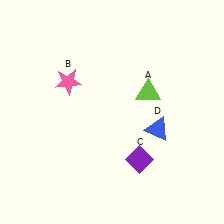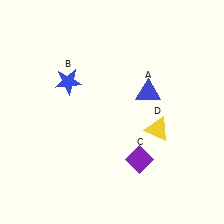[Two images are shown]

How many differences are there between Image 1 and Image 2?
There are 3 differences between the two images.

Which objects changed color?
A changed from lime to blue. B changed from pink to blue. D changed from blue to yellow.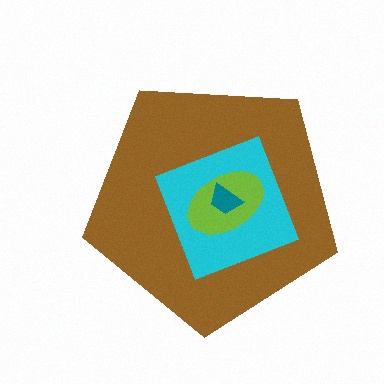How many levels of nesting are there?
4.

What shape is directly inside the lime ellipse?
The teal trapezoid.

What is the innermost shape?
The teal trapezoid.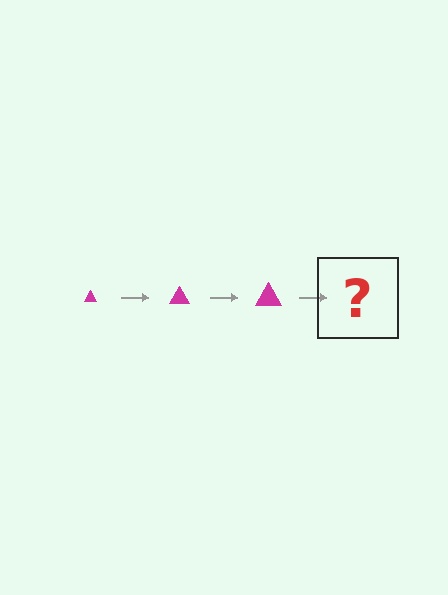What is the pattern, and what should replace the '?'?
The pattern is that the triangle gets progressively larger each step. The '?' should be a magenta triangle, larger than the previous one.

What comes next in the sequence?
The next element should be a magenta triangle, larger than the previous one.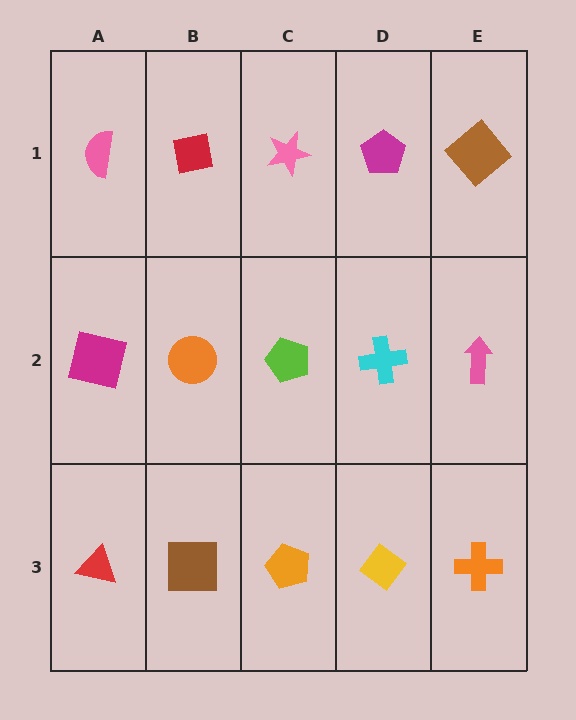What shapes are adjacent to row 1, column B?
An orange circle (row 2, column B), a pink semicircle (row 1, column A), a pink star (row 1, column C).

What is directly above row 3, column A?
A magenta square.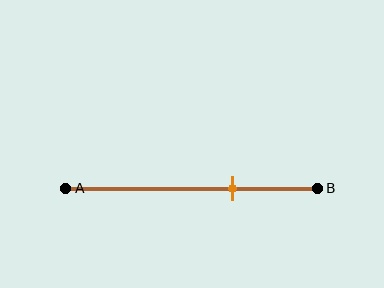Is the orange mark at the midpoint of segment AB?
No, the mark is at about 65% from A, not at the 50% midpoint.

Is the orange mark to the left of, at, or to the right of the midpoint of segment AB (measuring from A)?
The orange mark is to the right of the midpoint of segment AB.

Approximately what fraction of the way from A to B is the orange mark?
The orange mark is approximately 65% of the way from A to B.